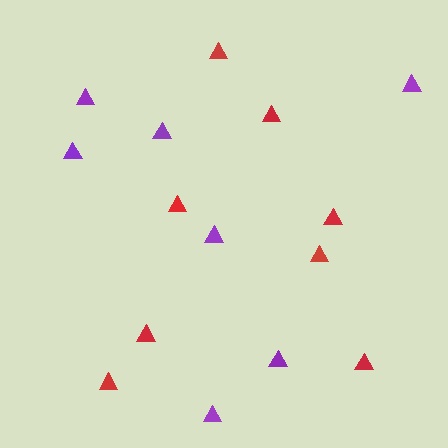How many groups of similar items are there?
There are 2 groups: one group of purple triangles (7) and one group of red triangles (8).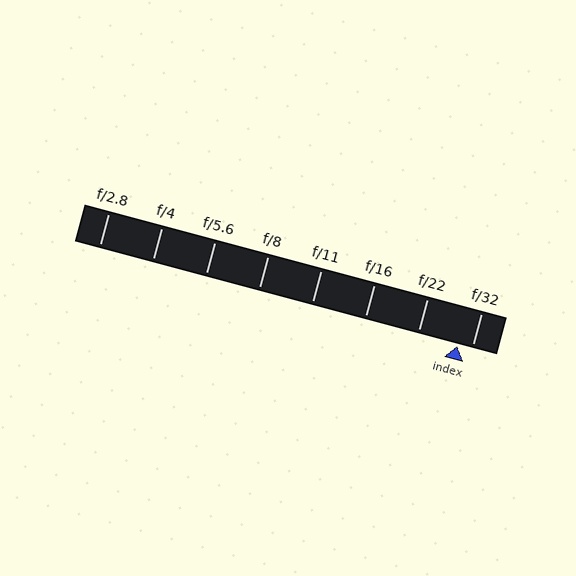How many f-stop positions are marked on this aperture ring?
There are 8 f-stop positions marked.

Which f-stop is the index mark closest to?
The index mark is closest to f/32.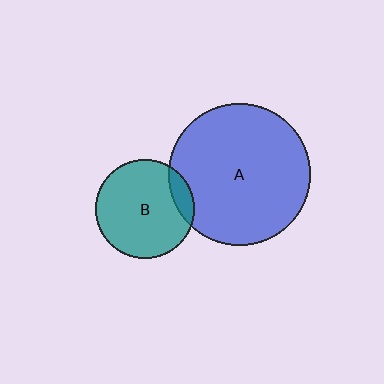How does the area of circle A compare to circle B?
Approximately 2.0 times.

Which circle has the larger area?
Circle A (blue).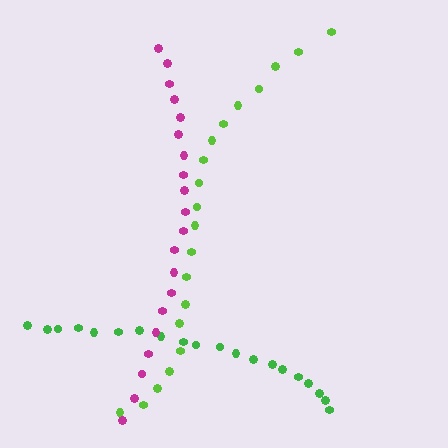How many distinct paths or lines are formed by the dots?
There are 3 distinct paths.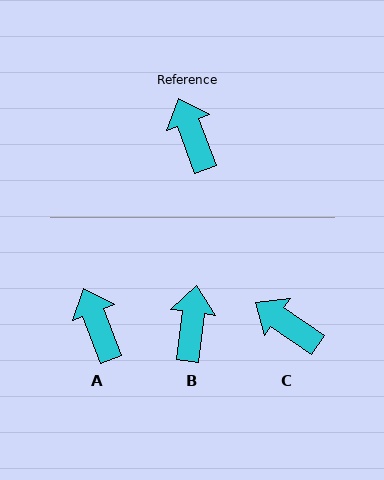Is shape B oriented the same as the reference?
No, it is off by about 27 degrees.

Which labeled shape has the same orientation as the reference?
A.